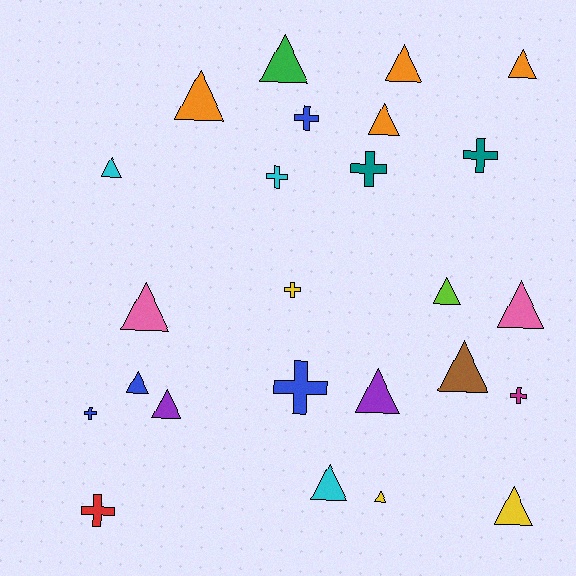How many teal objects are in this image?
There are 2 teal objects.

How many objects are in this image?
There are 25 objects.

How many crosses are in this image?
There are 9 crosses.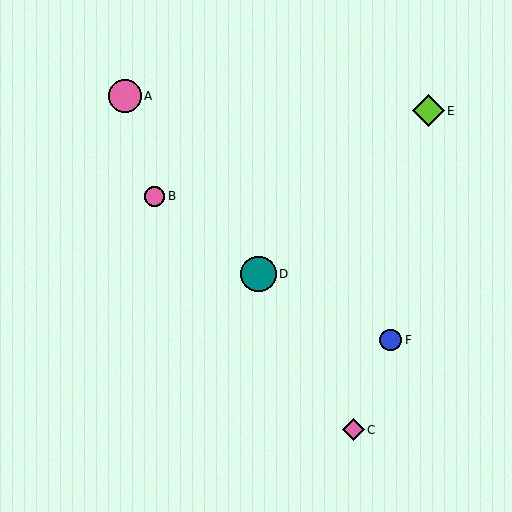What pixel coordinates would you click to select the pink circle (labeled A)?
Click at (125, 96) to select the pink circle A.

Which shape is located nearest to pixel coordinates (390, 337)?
The blue circle (labeled F) at (391, 340) is nearest to that location.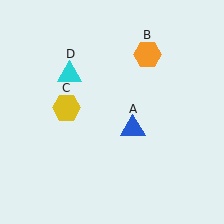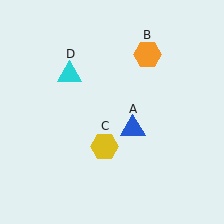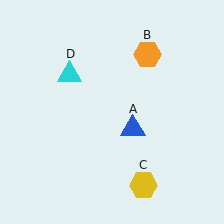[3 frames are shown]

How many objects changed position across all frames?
1 object changed position: yellow hexagon (object C).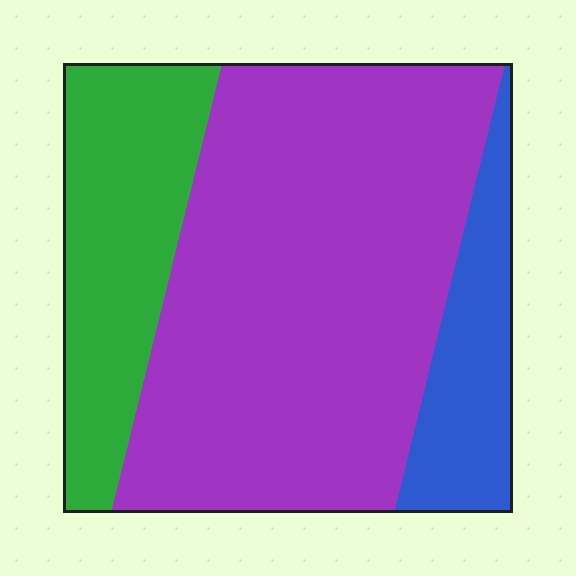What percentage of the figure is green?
Green covers roughly 25% of the figure.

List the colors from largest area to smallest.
From largest to smallest: purple, green, blue.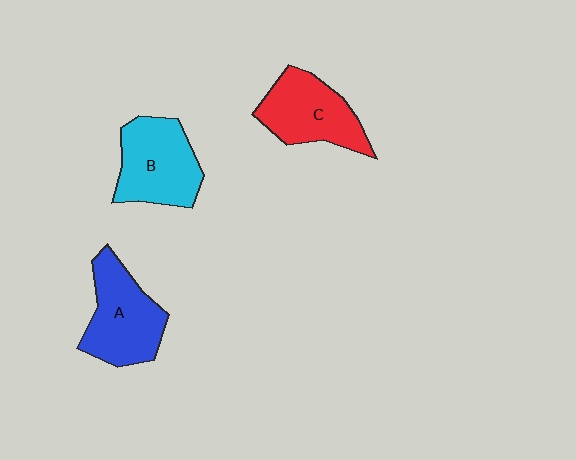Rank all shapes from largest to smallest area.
From largest to smallest: A (blue), B (cyan), C (red).